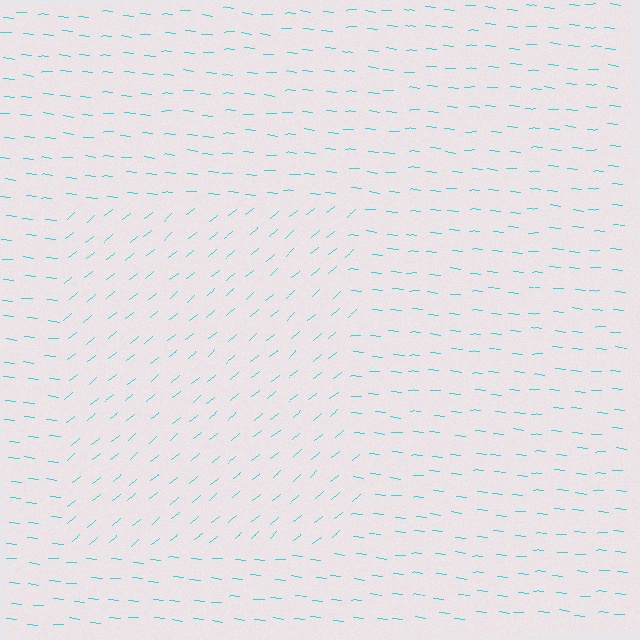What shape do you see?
I see a rectangle.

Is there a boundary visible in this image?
Yes, there is a texture boundary formed by a change in line orientation.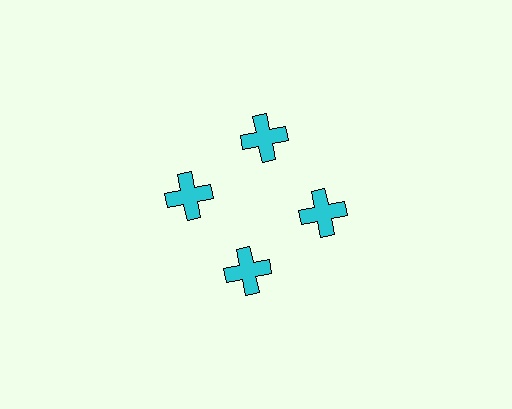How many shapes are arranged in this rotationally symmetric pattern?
There are 4 shapes, arranged in 4 groups of 1.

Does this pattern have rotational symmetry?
Yes, this pattern has 4-fold rotational symmetry. It looks the same after rotating 90 degrees around the center.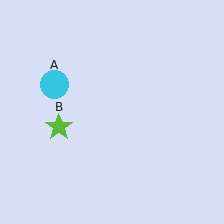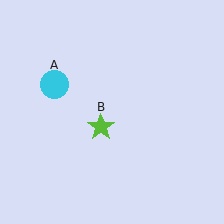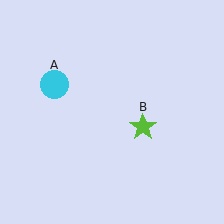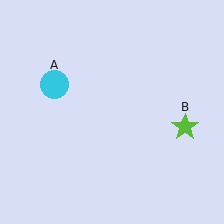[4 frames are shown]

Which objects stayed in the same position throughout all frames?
Cyan circle (object A) remained stationary.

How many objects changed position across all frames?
1 object changed position: lime star (object B).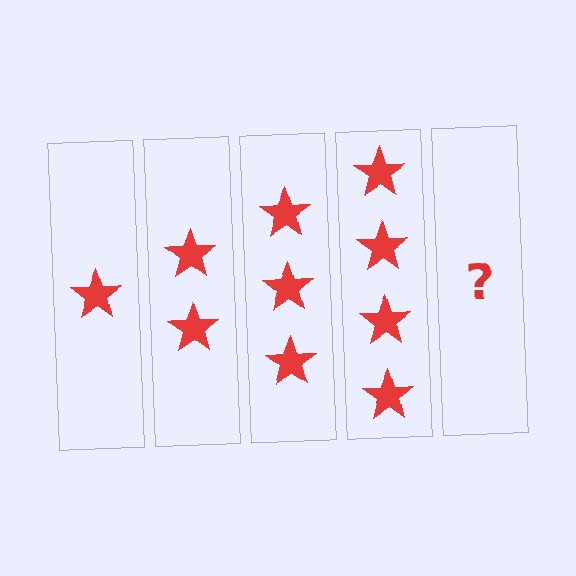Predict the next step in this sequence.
The next step is 5 stars.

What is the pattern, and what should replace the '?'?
The pattern is that each step adds one more star. The '?' should be 5 stars.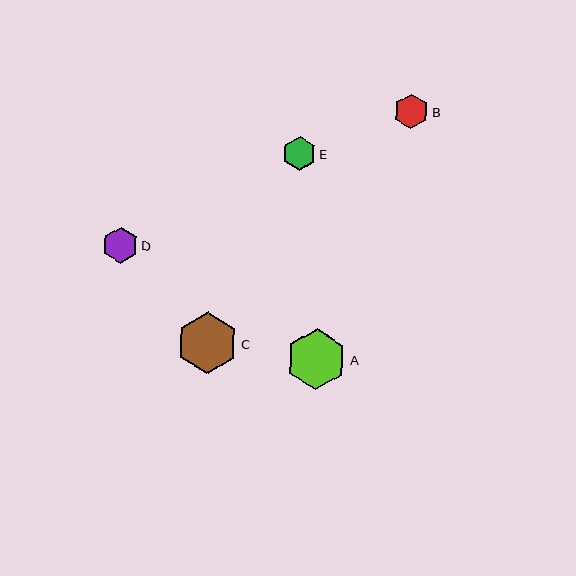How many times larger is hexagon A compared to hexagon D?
Hexagon A is approximately 1.7 times the size of hexagon D.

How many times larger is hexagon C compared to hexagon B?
Hexagon C is approximately 1.8 times the size of hexagon B.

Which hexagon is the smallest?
Hexagon E is the smallest with a size of approximately 34 pixels.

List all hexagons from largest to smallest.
From largest to smallest: C, A, D, B, E.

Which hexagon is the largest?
Hexagon C is the largest with a size of approximately 62 pixels.